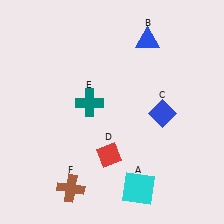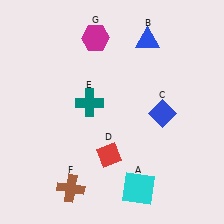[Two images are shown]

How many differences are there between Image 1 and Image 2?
There is 1 difference between the two images.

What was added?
A magenta hexagon (G) was added in Image 2.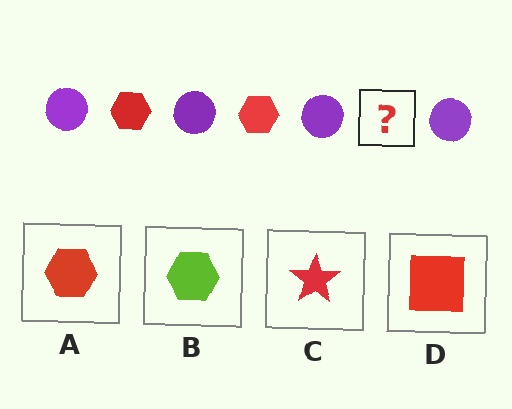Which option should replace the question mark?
Option A.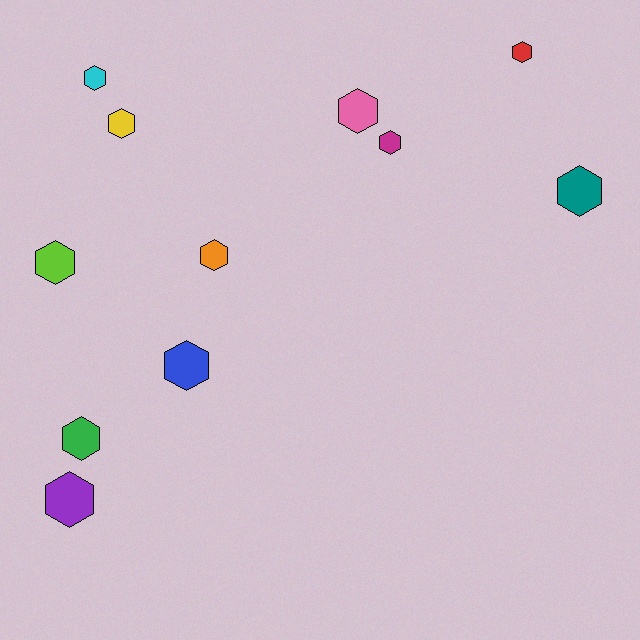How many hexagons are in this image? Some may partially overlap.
There are 11 hexagons.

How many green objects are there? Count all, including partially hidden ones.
There is 1 green object.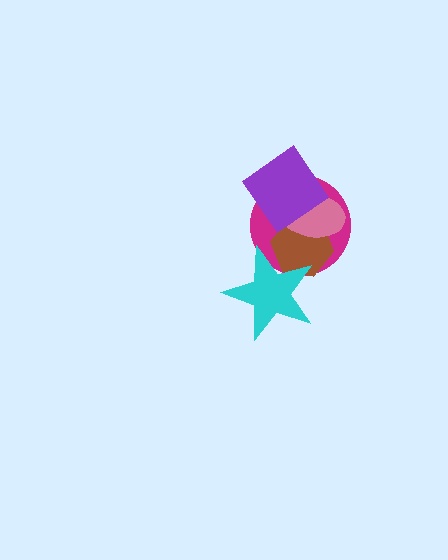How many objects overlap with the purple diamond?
2 objects overlap with the purple diamond.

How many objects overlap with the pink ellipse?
3 objects overlap with the pink ellipse.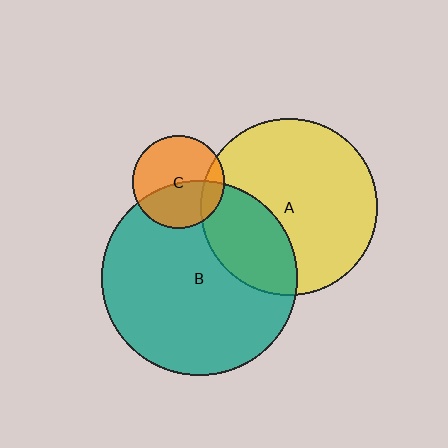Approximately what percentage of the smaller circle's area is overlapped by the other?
Approximately 30%.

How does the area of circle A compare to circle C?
Approximately 3.7 times.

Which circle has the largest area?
Circle B (teal).